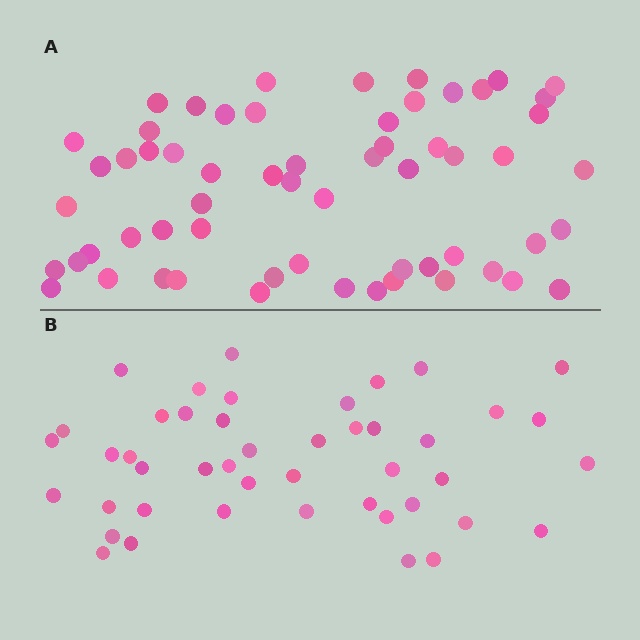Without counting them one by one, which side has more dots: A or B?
Region A (the top region) has more dots.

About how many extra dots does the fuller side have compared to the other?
Region A has approximately 15 more dots than region B.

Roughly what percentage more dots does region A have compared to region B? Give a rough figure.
About 35% more.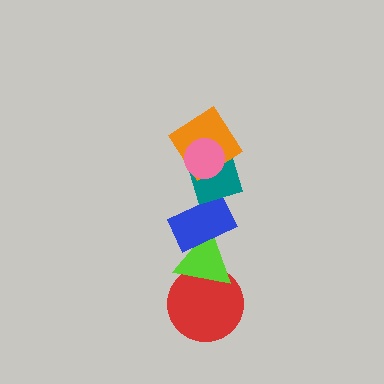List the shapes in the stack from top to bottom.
From top to bottom: the pink circle, the orange diamond, the teal diamond, the blue rectangle, the lime triangle, the red circle.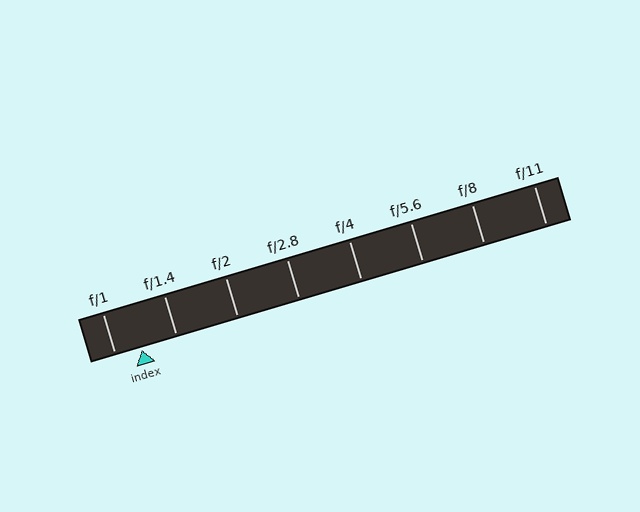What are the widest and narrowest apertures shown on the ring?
The widest aperture shown is f/1 and the narrowest is f/11.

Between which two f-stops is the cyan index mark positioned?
The index mark is between f/1 and f/1.4.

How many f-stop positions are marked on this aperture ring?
There are 8 f-stop positions marked.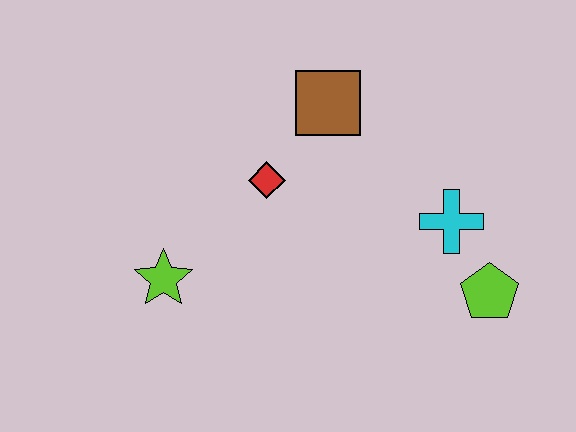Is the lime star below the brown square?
Yes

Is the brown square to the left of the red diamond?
No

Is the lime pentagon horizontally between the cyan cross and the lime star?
No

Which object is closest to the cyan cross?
The lime pentagon is closest to the cyan cross.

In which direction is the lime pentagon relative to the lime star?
The lime pentagon is to the right of the lime star.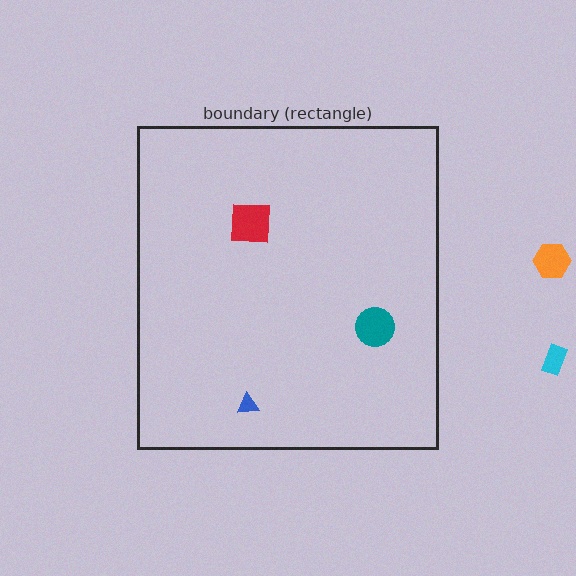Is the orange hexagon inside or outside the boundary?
Outside.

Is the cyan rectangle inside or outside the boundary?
Outside.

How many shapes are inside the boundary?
3 inside, 2 outside.